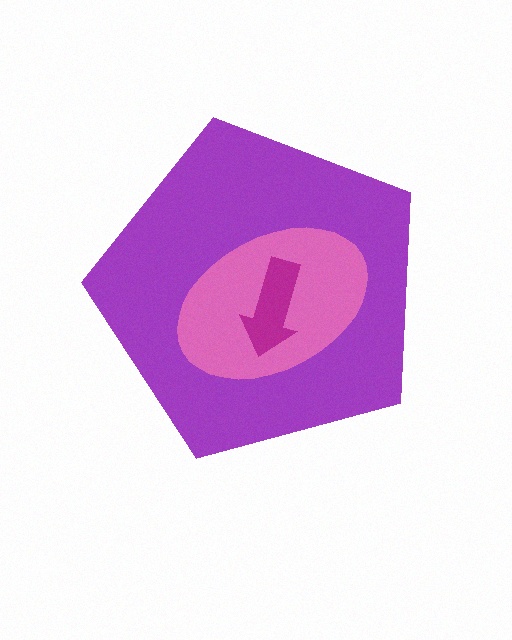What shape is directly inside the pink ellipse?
The magenta arrow.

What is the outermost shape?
The purple pentagon.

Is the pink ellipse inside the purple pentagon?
Yes.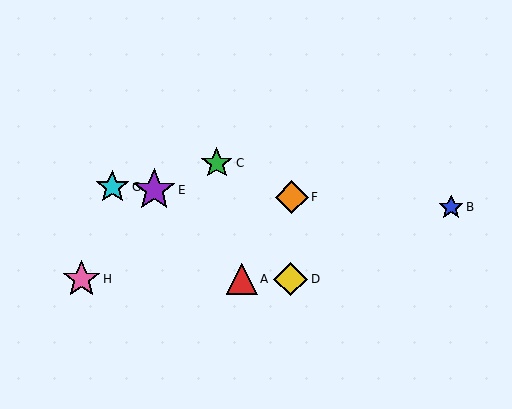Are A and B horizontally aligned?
No, A is at y≈279 and B is at y≈207.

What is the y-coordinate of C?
Object C is at y≈163.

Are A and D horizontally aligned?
Yes, both are at y≈279.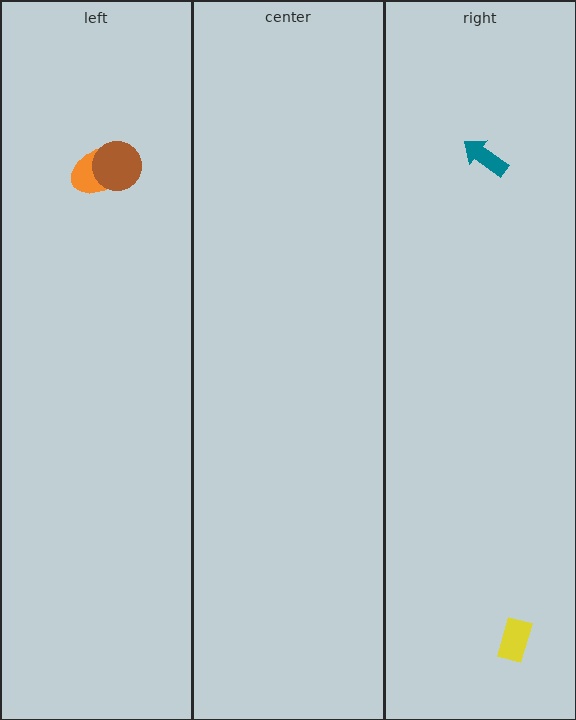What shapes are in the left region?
The orange ellipse, the brown circle.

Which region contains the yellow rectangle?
The right region.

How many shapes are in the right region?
2.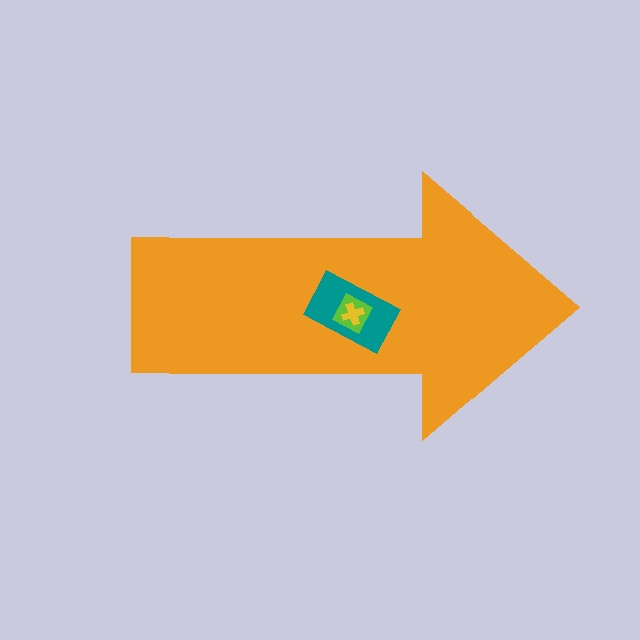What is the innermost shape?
The yellow cross.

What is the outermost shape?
The orange arrow.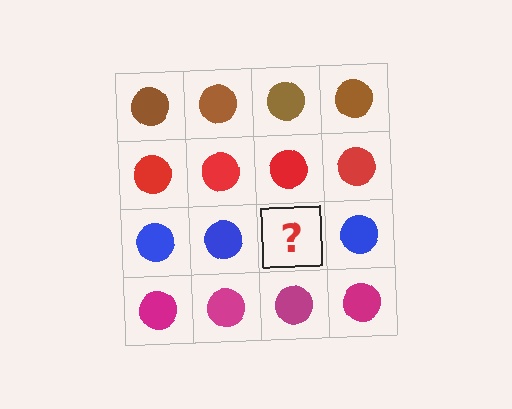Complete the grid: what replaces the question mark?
The question mark should be replaced with a blue circle.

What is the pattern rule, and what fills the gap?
The rule is that each row has a consistent color. The gap should be filled with a blue circle.